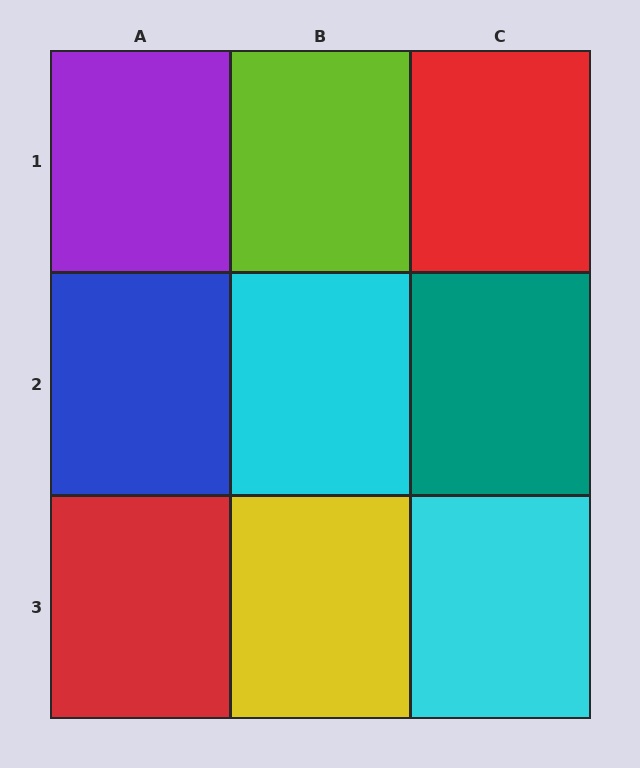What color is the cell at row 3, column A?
Red.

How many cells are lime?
1 cell is lime.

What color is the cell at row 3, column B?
Yellow.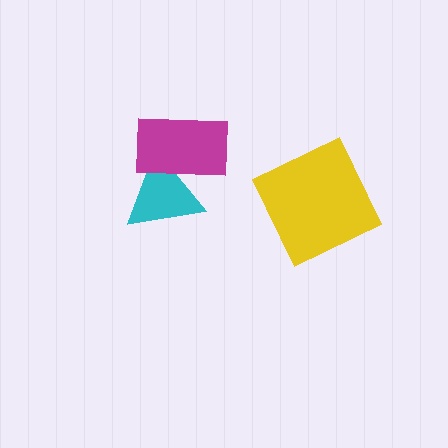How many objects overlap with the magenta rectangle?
1 object overlaps with the magenta rectangle.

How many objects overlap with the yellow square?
0 objects overlap with the yellow square.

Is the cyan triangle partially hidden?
Yes, it is partially covered by another shape.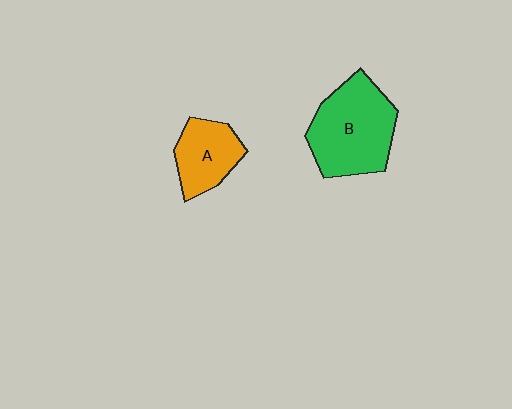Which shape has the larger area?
Shape B (green).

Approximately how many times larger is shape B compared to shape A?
Approximately 1.7 times.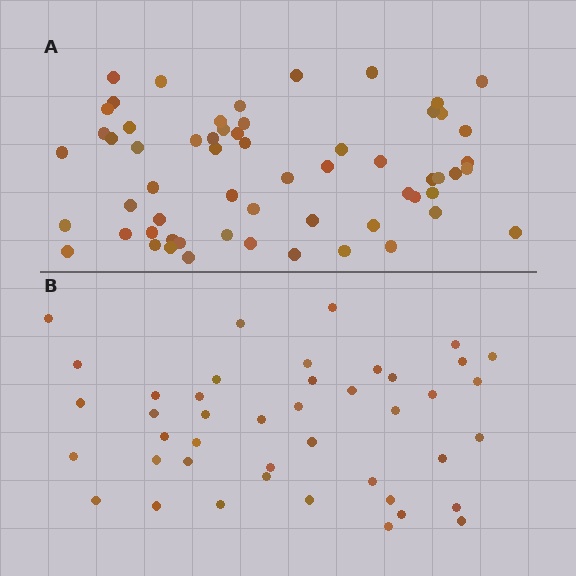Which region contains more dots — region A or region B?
Region A (the top region) has more dots.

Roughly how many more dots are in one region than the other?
Region A has approximately 15 more dots than region B.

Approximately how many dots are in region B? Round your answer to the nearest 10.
About 40 dots. (The exact count is 43, which rounds to 40.)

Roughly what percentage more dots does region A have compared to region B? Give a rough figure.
About 40% more.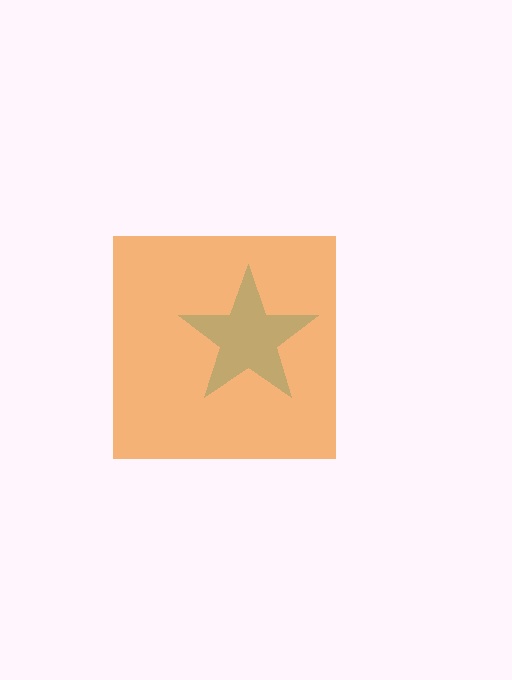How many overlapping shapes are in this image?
There are 2 overlapping shapes in the image.